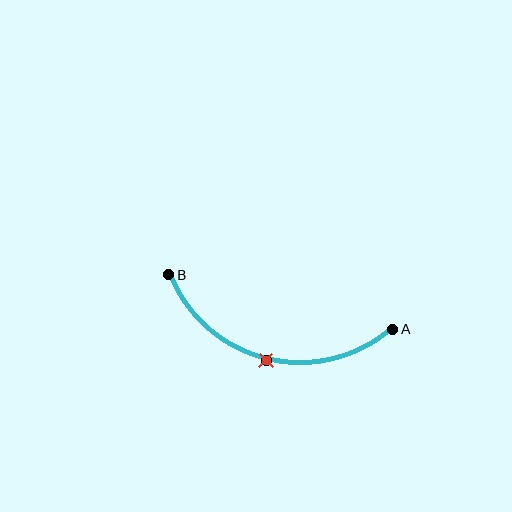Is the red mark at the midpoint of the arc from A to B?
Yes. The red mark lies on the arc at equal arc-length from both A and B — it is the arc midpoint.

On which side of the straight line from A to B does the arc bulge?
The arc bulges below the straight line connecting A and B.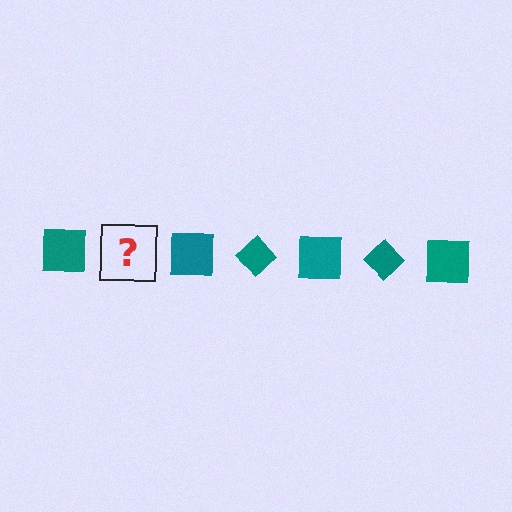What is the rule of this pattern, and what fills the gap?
The rule is that the pattern cycles through square, diamond shapes in teal. The gap should be filled with a teal diamond.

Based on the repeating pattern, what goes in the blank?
The blank should be a teal diamond.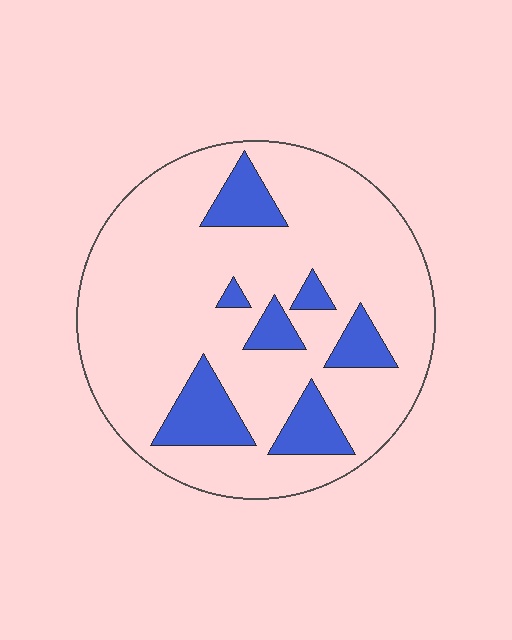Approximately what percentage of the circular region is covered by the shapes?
Approximately 20%.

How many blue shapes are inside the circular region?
7.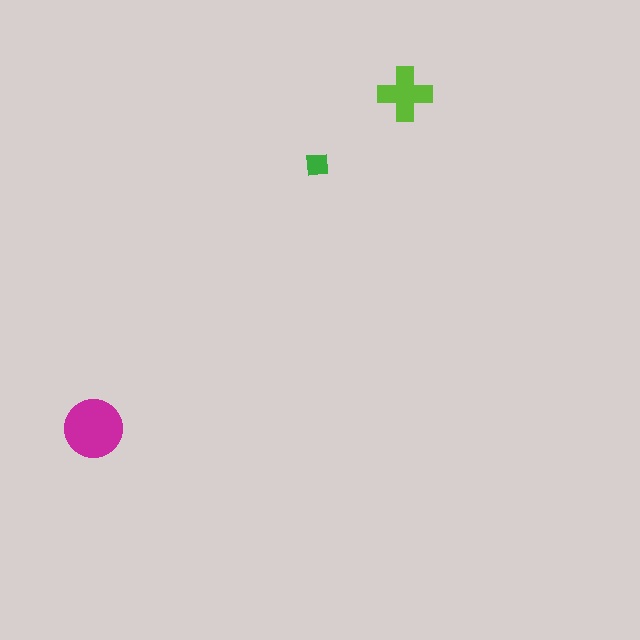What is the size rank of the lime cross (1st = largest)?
2nd.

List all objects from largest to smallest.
The magenta circle, the lime cross, the green square.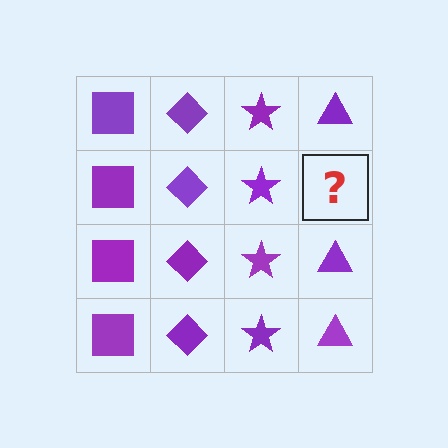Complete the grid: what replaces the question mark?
The question mark should be replaced with a purple triangle.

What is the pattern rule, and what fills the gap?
The rule is that each column has a consistent shape. The gap should be filled with a purple triangle.